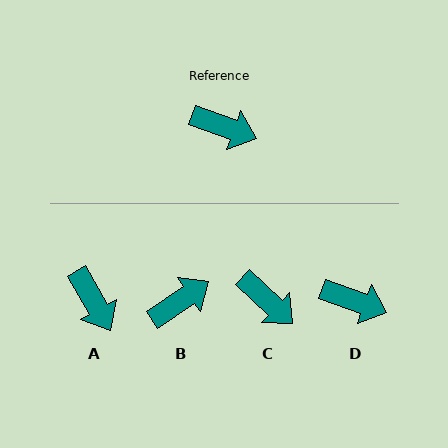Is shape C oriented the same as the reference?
No, it is off by about 23 degrees.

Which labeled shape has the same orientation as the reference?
D.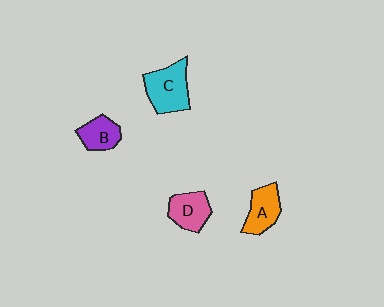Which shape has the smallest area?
Shape B (purple).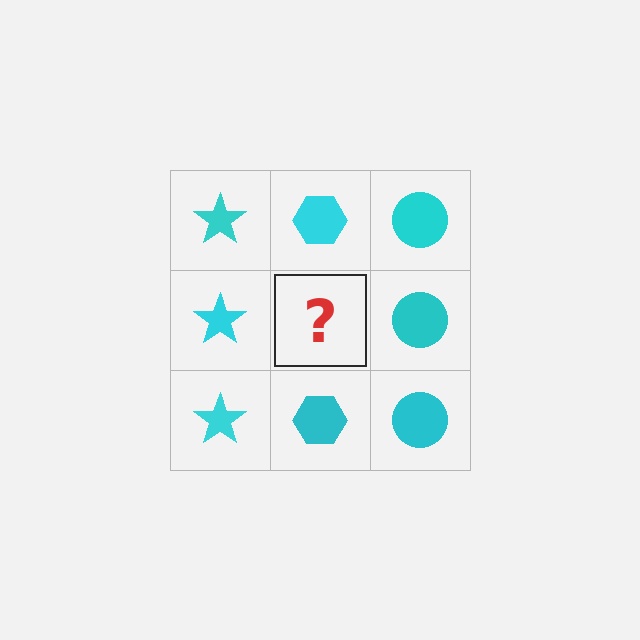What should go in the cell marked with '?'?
The missing cell should contain a cyan hexagon.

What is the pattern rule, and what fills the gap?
The rule is that each column has a consistent shape. The gap should be filled with a cyan hexagon.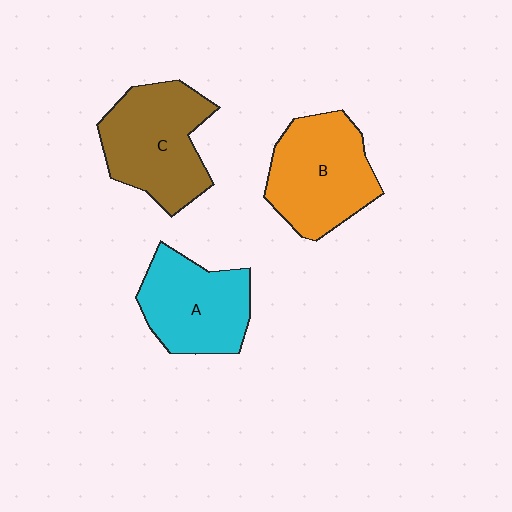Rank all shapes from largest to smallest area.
From largest to smallest: C (brown), B (orange), A (cyan).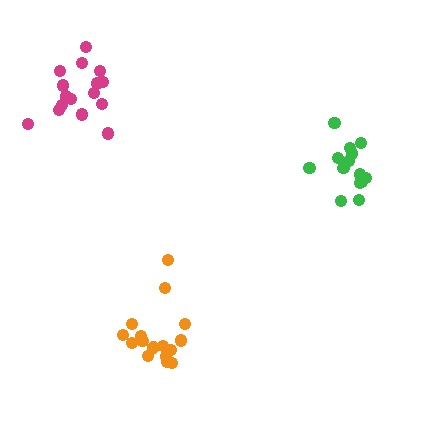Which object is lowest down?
The orange cluster is bottommost.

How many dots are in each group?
Group 1: 16 dots, Group 2: 14 dots, Group 3: 17 dots (47 total).